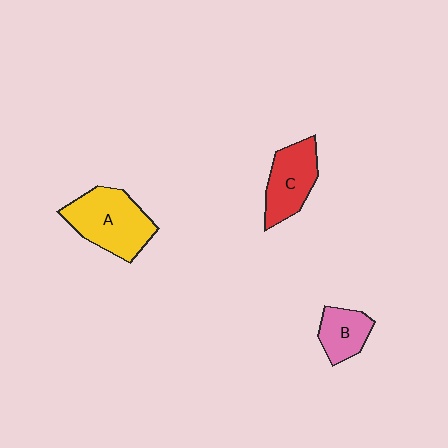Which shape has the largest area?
Shape A (yellow).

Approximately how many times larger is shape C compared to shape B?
Approximately 1.4 times.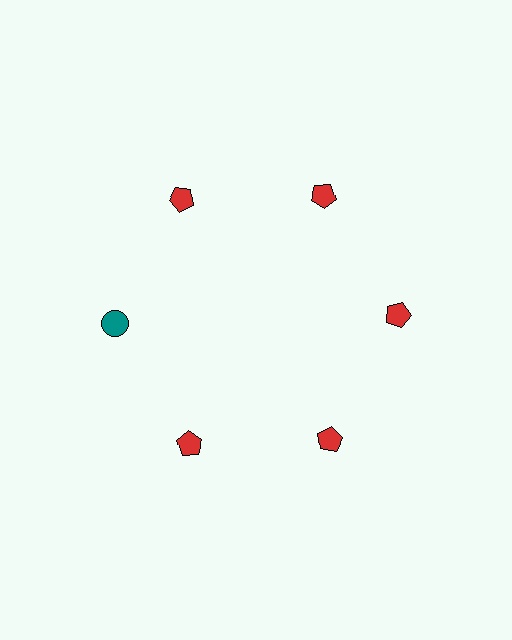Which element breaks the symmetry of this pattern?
The teal circle at roughly the 9 o'clock position breaks the symmetry. All other shapes are red pentagons.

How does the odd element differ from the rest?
It differs in both color (teal instead of red) and shape (circle instead of pentagon).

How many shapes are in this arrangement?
There are 6 shapes arranged in a ring pattern.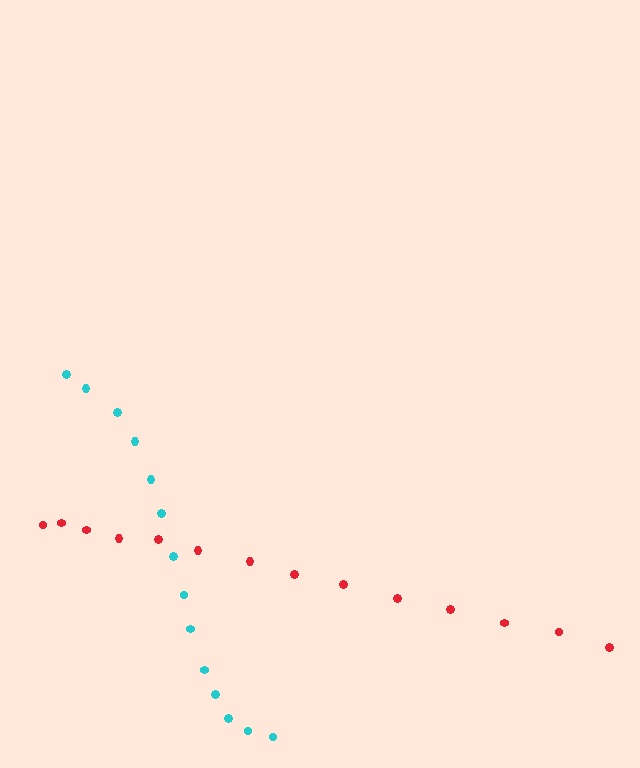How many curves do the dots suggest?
There are 2 distinct paths.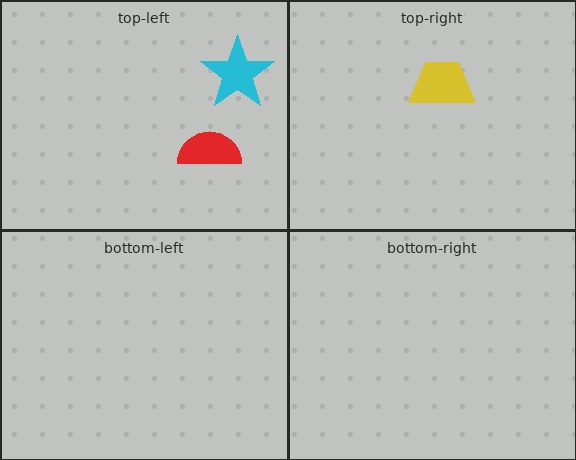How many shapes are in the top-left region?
2.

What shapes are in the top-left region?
The red semicircle, the cyan star.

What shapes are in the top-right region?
The yellow trapezoid.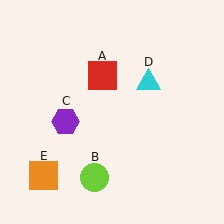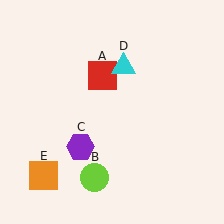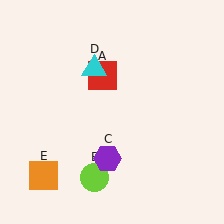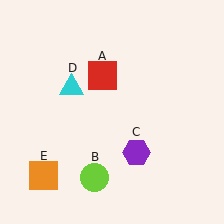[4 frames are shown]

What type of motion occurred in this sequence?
The purple hexagon (object C), cyan triangle (object D) rotated counterclockwise around the center of the scene.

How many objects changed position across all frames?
2 objects changed position: purple hexagon (object C), cyan triangle (object D).